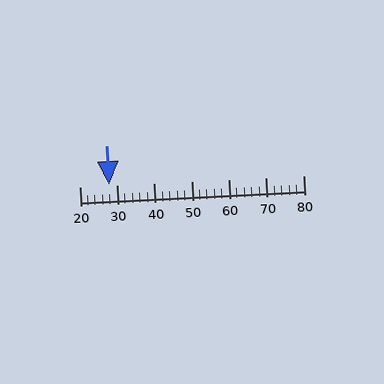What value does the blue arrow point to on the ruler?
The blue arrow points to approximately 28.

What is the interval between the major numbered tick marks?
The major tick marks are spaced 10 units apart.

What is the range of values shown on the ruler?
The ruler shows values from 20 to 80.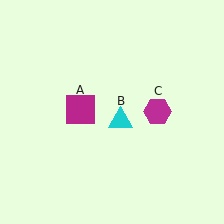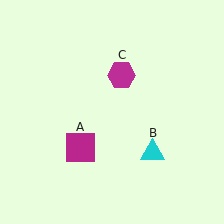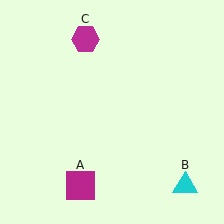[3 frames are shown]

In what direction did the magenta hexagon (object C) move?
The magenta hexagon (object C) moved up and to the left.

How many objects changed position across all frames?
3 objects changed position: magenta square (object A), cyan triangle (object B), magenta hexagon (object C).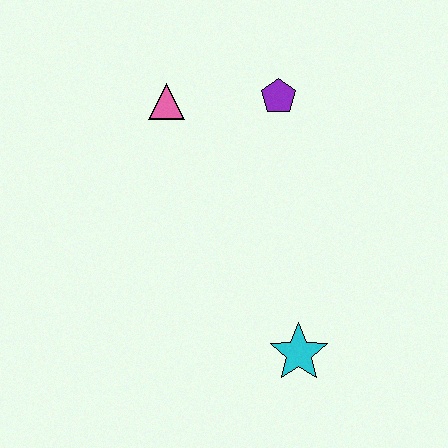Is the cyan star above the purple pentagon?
No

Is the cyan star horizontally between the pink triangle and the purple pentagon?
No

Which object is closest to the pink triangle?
The purple pentagon is closest to the pink triangle.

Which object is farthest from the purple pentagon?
The cyan star is farthest from the purple pentagon.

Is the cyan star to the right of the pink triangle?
Yes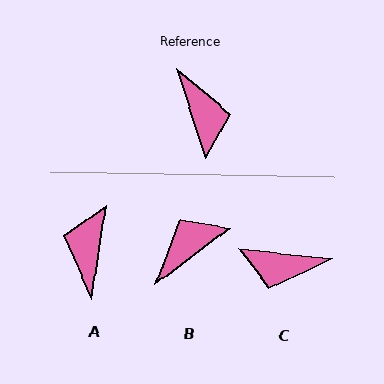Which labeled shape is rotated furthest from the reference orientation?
A, about 154 degrees away.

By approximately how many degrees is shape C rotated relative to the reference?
Approximately 114 degrees clockwise.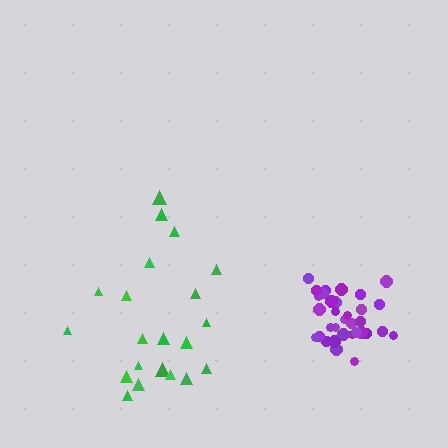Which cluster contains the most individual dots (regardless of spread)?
Purple (34).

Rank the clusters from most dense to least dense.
purple, green.